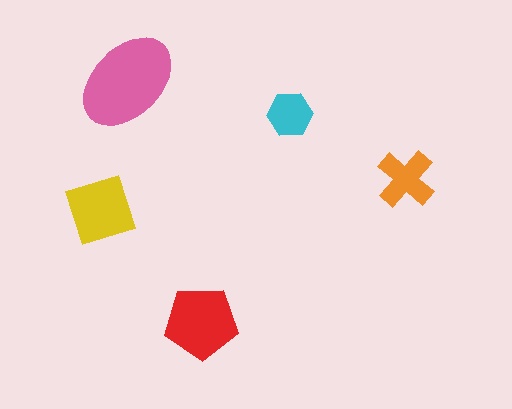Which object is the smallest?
The cyan hexagon.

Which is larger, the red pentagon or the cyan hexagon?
The red pentagon.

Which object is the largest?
The pink ellipse.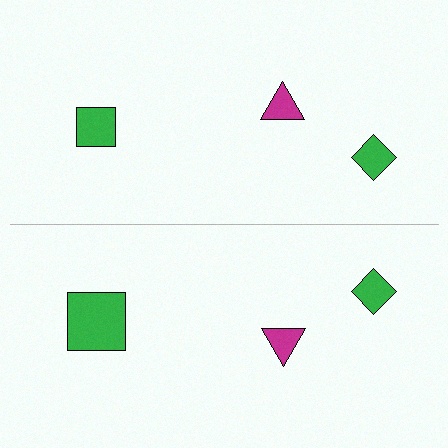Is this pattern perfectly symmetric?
No, the pattern is not perfectly symmetric. The green square on the bottom side has a different size than its mirror counterpart.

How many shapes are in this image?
There are 6 shapes in this image.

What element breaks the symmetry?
The green square on the bottom side has a different size than its mirror counterpart.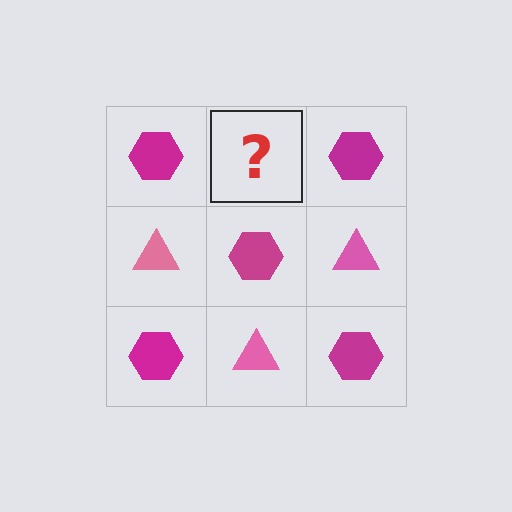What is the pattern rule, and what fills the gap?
The rule is that it alternates magenta hexagon and pink triangle in a checkerboard pattern. The gap should be filled with a pink triangle.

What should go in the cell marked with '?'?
The missing cell should contain a pink triangle.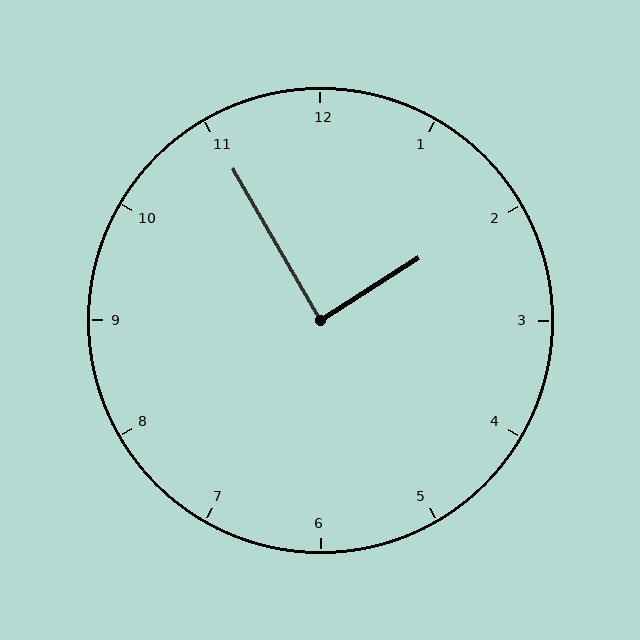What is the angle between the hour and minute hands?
Approximately 88 degrees.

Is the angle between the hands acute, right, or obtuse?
It is right.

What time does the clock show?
1:55.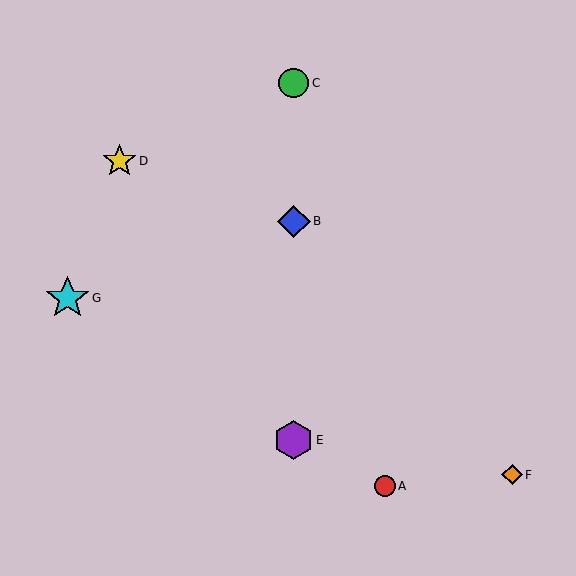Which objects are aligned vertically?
Objects B, C, E are aligned vertically.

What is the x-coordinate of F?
Object F is at x≈512.